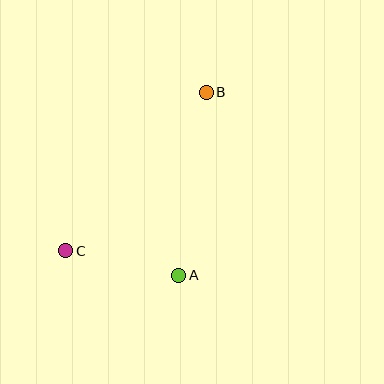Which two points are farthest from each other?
Points B and C are farthest from each other.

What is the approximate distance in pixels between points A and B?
The distance between A and B is approximately 185 pixels.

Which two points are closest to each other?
Points A and C are closest to each other.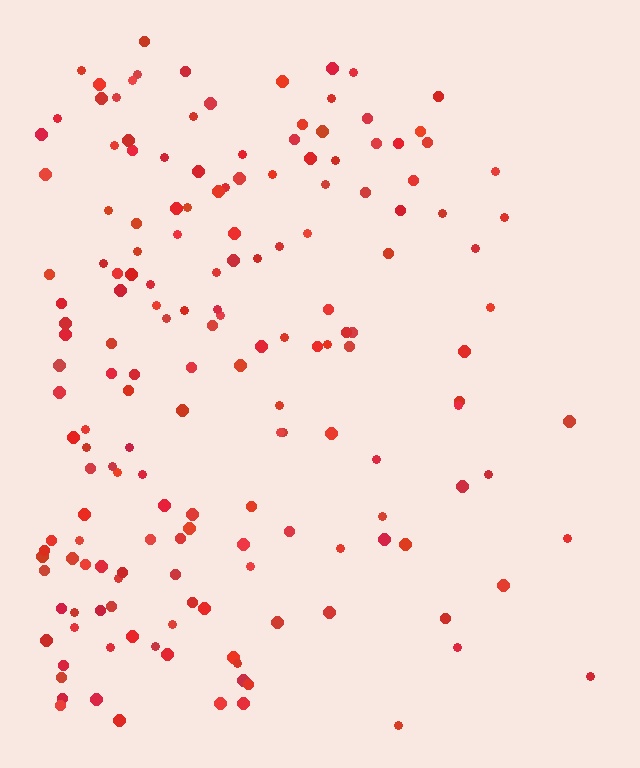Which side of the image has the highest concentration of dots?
The left.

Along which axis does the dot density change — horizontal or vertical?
Horizontal.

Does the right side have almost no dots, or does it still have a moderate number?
Still a moderate number, just noticeably fewer than the left.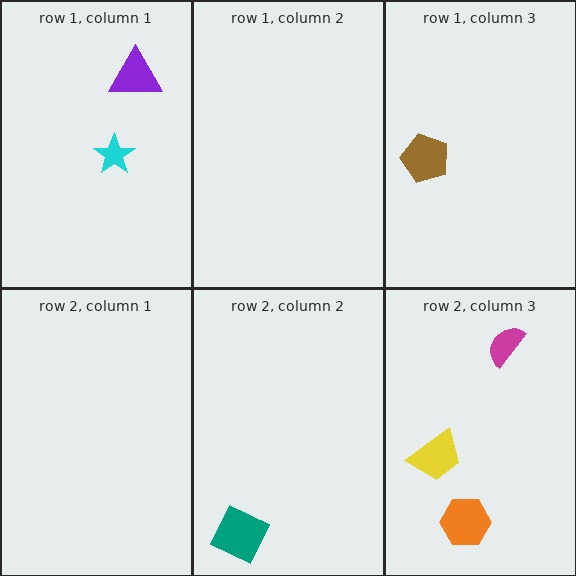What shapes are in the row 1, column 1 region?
The purple triangle, the cyan star.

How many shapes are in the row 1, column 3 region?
1.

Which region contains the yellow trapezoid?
The row 2, column 3 region.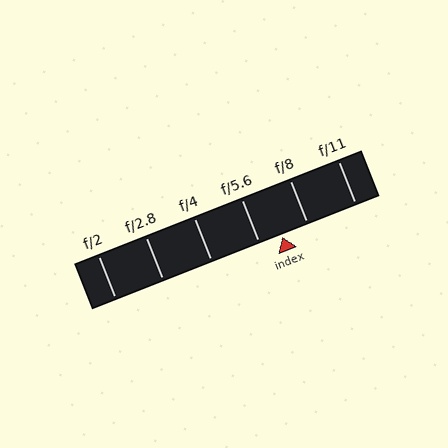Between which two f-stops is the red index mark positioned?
The index mark is between f/5.6 and f/8.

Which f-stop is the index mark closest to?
The index mark is closest to f/5.6.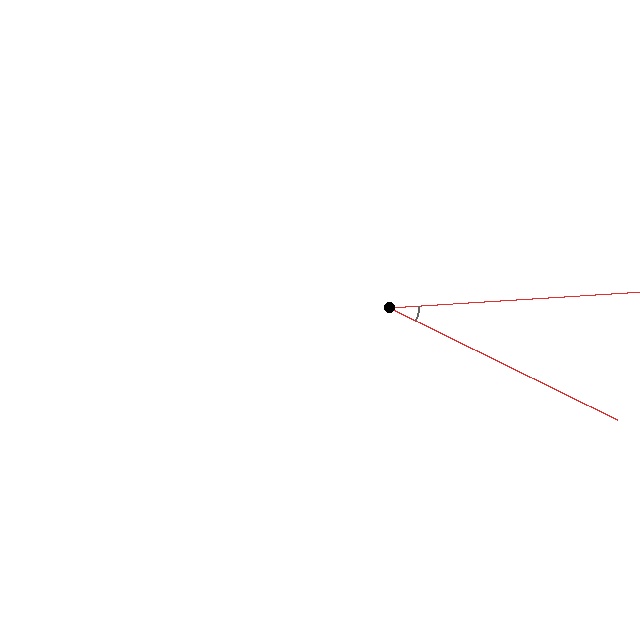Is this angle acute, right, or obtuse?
It is acute.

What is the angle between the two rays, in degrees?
Approximately 30 degrees.